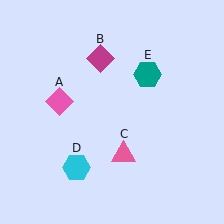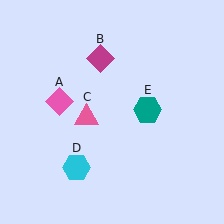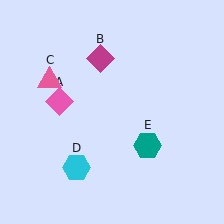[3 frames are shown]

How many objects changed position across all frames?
2 objects changed position: pink triangle (object C), teal hexagon (object E).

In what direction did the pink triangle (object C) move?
The pink triangle (object C) moved up and to the left.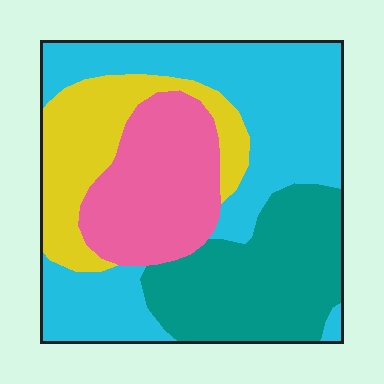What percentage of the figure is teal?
Teal takes up about one quarter (1/4) of the figure.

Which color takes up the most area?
Cyan, at roughly 40%.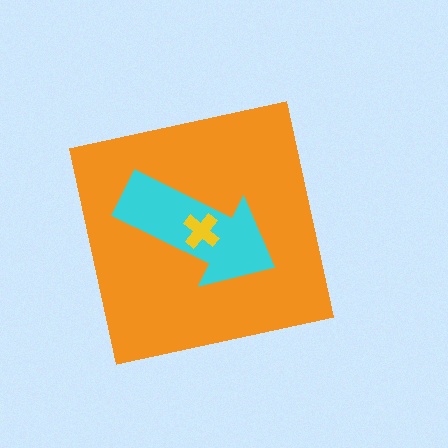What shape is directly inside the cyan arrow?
The yellow cross.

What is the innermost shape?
The yellow cross.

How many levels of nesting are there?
3.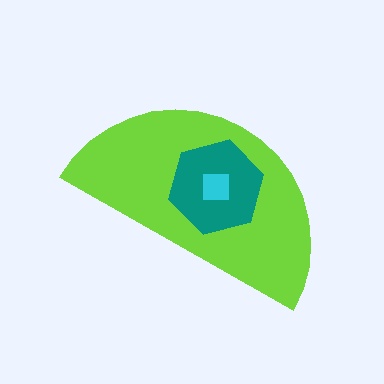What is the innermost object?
The cyan square.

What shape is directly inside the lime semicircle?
The teal hexagon.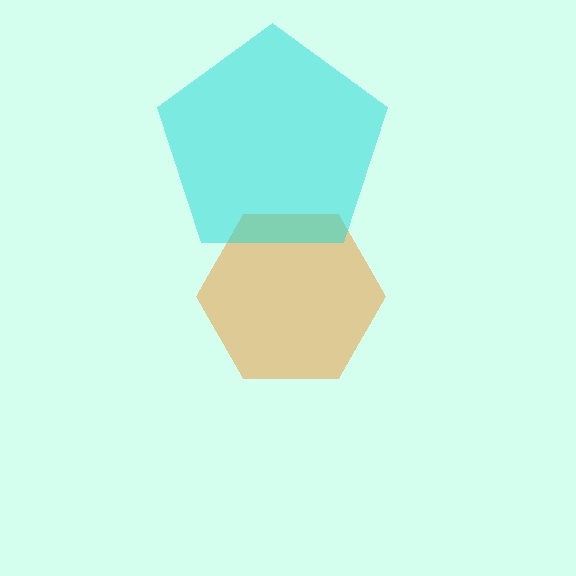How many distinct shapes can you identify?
There are 2 distinct shapes: an orange hexagon, a cyan pentagon.